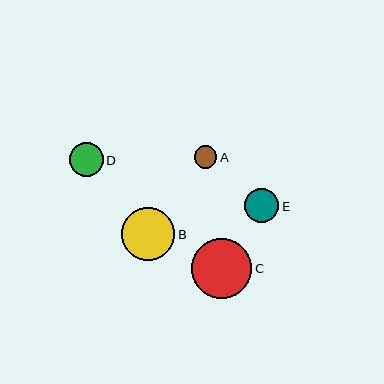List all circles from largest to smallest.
From largest to smallest: C, B, E, D, A.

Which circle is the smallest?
Circle A is the smallest with a size of approximately 23 pixels.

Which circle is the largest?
Circle C is the largest with a size of approximately 60 pixels.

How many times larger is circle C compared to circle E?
Circle C is approximately 1.7 times the size of circle E.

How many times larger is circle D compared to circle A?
Circle D is approximately 1.5 times the size of circle A.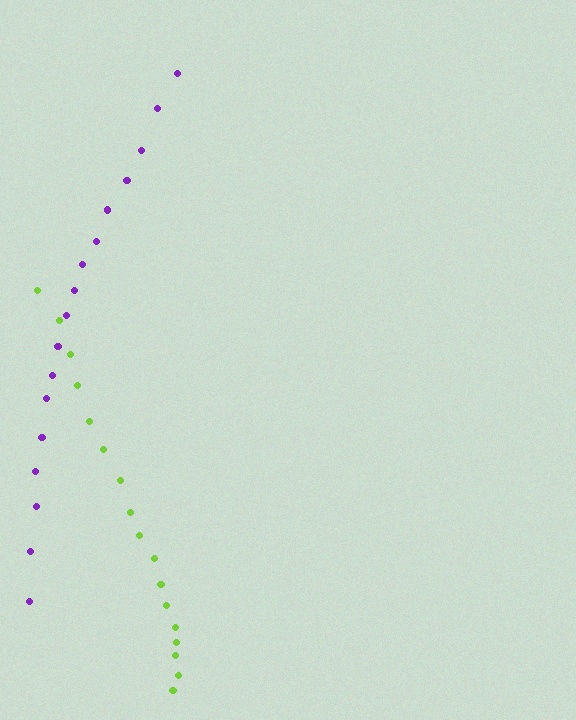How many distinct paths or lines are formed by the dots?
There are 2 distinct paths.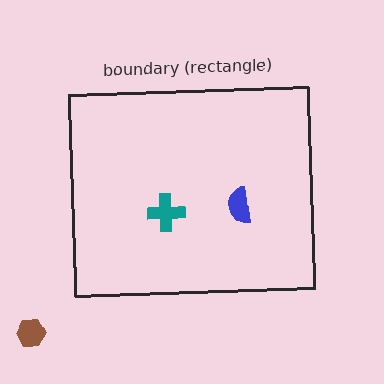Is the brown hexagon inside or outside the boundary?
Outside.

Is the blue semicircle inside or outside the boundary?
Inside.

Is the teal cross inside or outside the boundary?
Inside.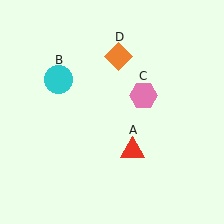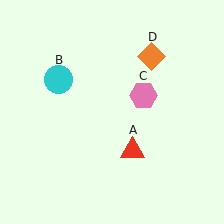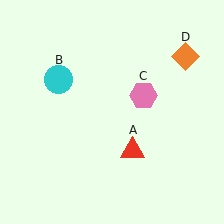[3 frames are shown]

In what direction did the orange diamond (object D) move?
The orange diamond (object D) moved right.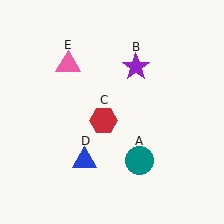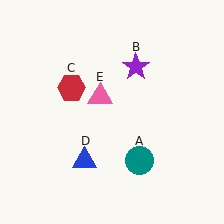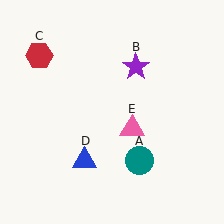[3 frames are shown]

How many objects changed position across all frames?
2 objects changed position: red hexagon (object C), pink triangle (object E).